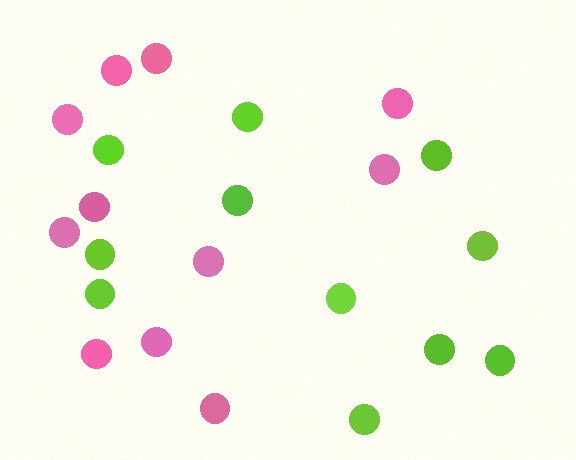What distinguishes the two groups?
There are 2 groups: one group of pink circles (11) and one group of lime circles (11).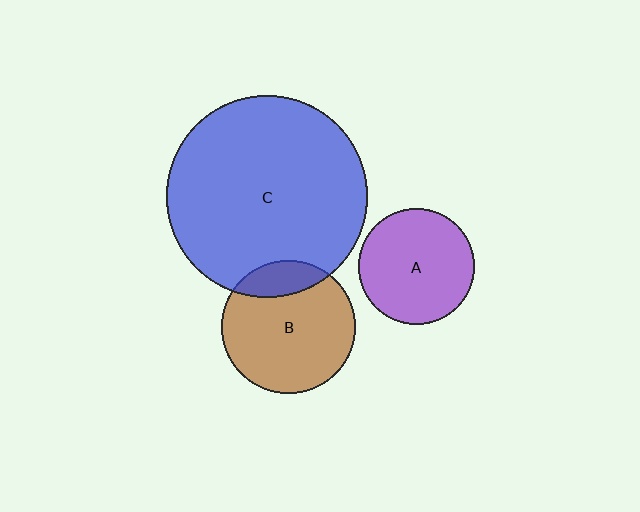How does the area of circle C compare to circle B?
Approximately 2.3 times.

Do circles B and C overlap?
Yes.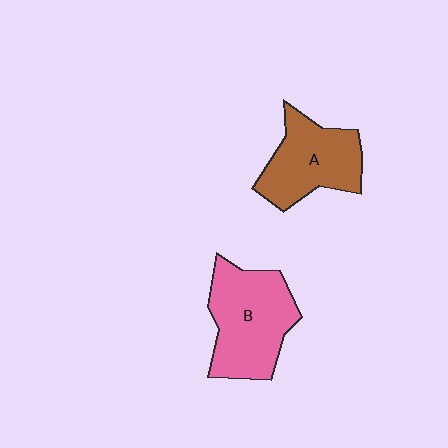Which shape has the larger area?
Shape B (pink).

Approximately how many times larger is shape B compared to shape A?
Approximately 1.2 times.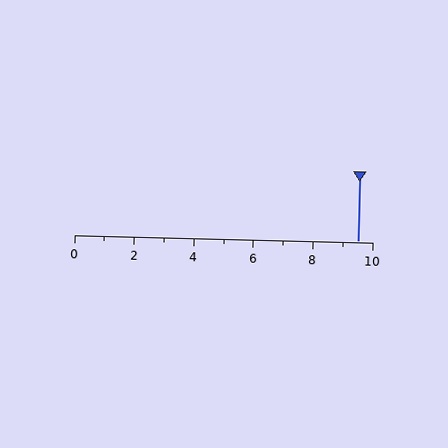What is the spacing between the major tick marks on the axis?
The major ticks are spaced 2 apart.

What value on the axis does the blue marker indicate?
The marker indicates approximately 9.5.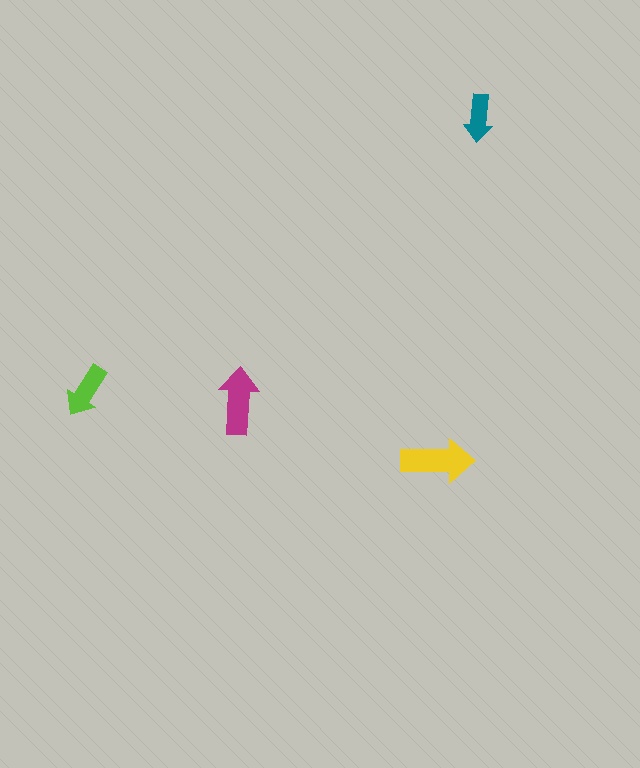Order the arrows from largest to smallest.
the yellow one, the magenta one, the lime one, the teal one.